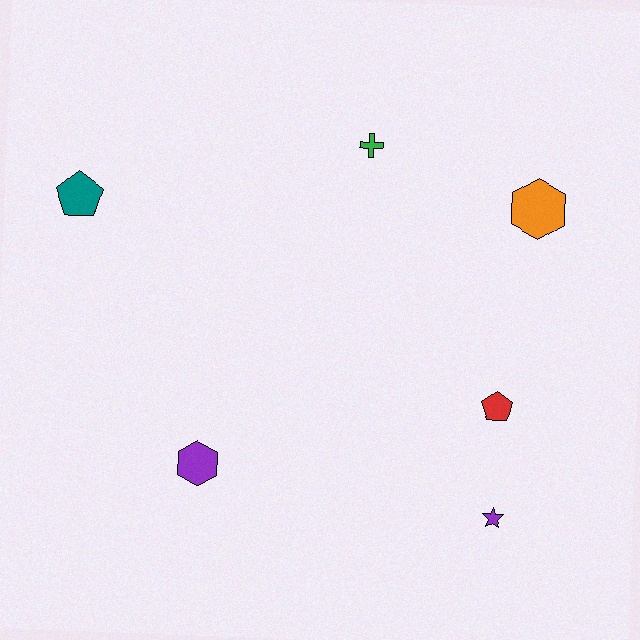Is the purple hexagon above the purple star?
Yes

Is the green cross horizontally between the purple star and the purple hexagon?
Yes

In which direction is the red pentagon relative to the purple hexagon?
The red pentagon is to the right of the purple hexagon.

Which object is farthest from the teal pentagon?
The purple star is farthest from the teal pentagon.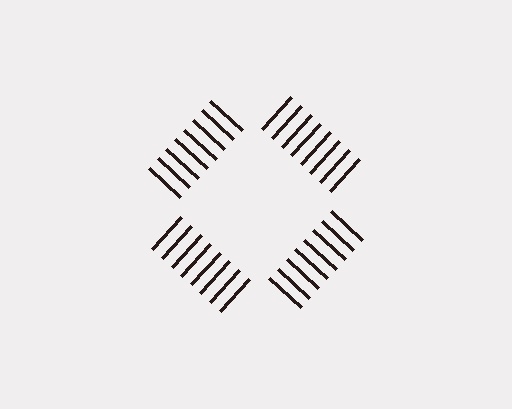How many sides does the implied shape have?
4 sides — the line-ends trace a square.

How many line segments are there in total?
32 — 8 along each of the 4 edges.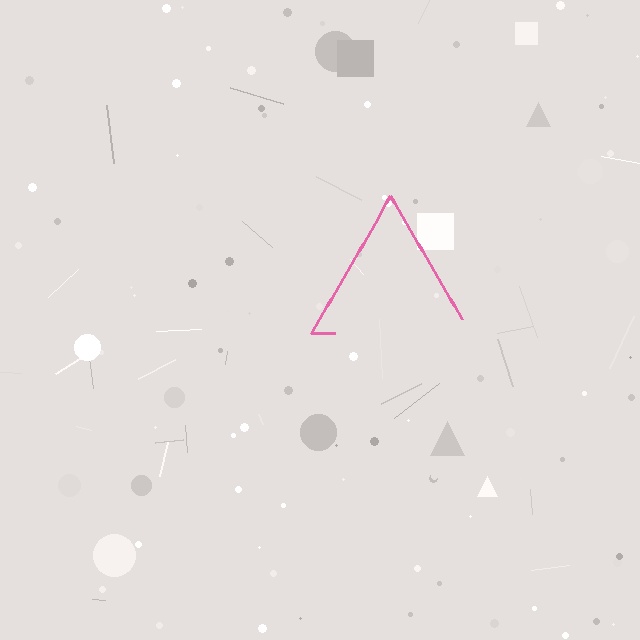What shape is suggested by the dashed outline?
The dashed outline suggests a triangle.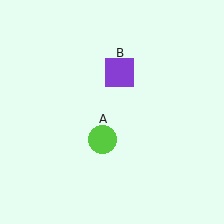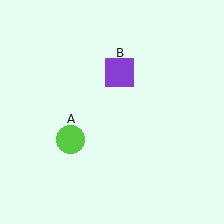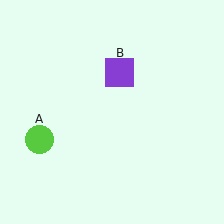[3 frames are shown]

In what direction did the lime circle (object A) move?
The lime circle (object A) moved left.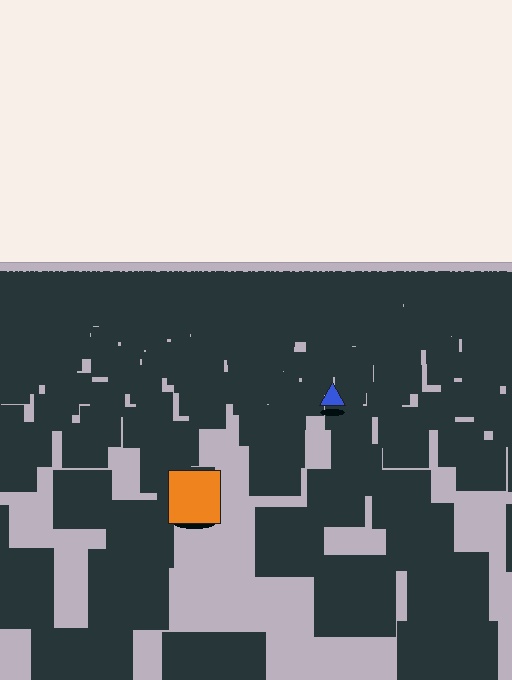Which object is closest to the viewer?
The orange square is closest. The texture marks near it are larger and more spread out.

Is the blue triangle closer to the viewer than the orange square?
No. The orange square is closer — you can tell from the texture gradient: the ground texture is coarser near it.